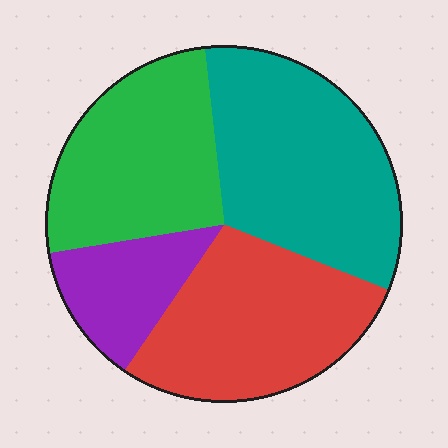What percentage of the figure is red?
Red takes up about one quarter (1/4) of the figure.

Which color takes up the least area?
Purple, at roughly 15%.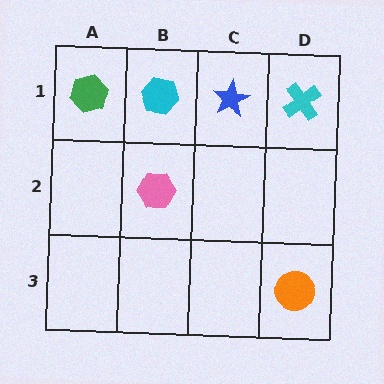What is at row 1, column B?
A cyan hexagon.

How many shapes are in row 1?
4 shapes.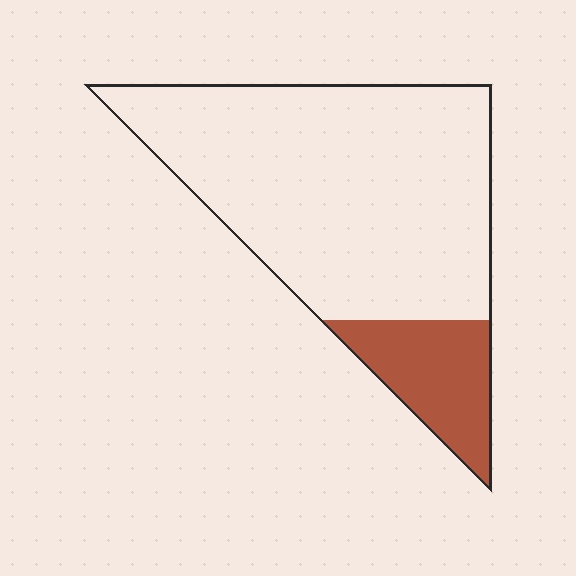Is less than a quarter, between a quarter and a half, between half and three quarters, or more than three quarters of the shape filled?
Less than a quarter.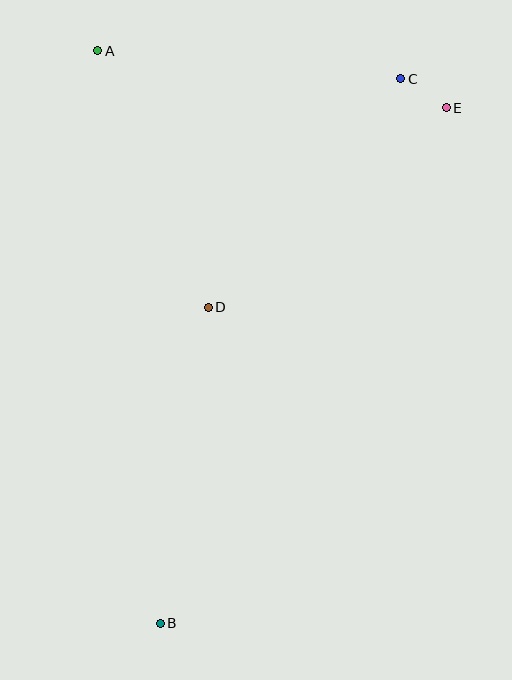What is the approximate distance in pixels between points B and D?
The distance between B and D is approximately 319 pixels.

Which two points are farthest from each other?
Points B and C are farthest from each other.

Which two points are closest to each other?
Points C and E are closest to each other.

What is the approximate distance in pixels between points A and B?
The distance between A and B is approximately 575 pixels.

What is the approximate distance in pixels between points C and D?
The distance between C and D is approximately 299 pixels.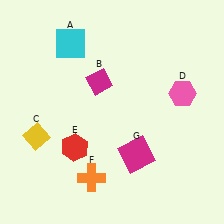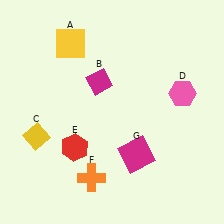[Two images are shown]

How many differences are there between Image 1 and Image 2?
There is 1 difference between the two images.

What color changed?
The square (A) changed from cyan in Image 1 to yellow in Image 2.